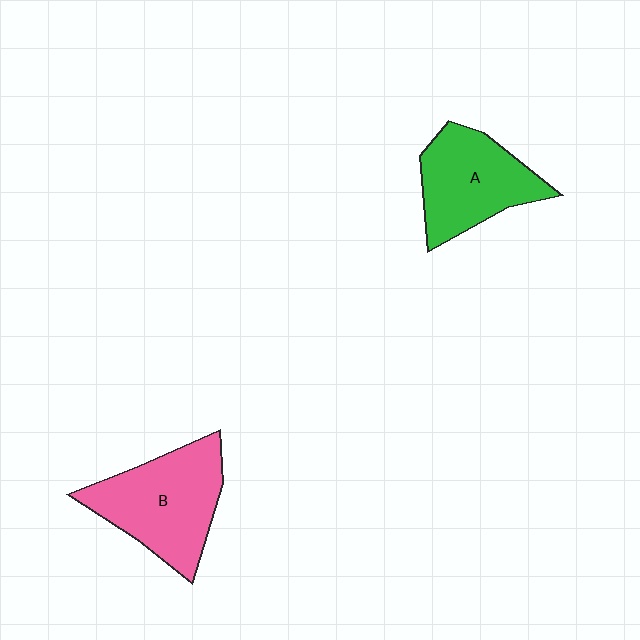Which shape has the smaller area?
Shape A (green).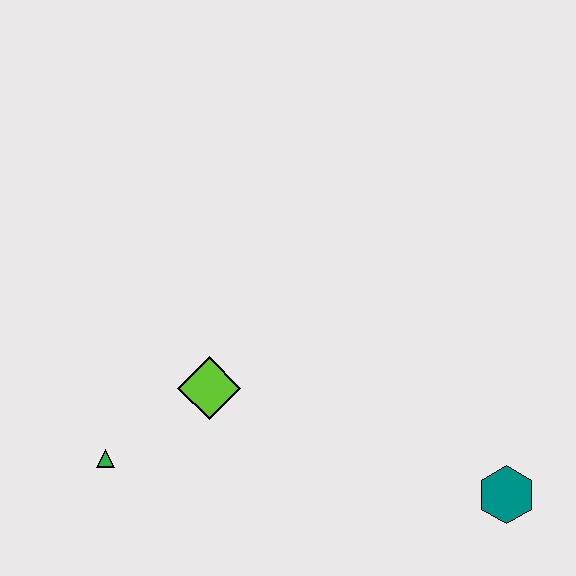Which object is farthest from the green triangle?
The teal hexagon is farthest from the green triangle.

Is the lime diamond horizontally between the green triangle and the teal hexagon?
Yes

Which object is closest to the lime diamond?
The green triangle is closest to the lime diamond.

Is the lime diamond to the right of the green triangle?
Yes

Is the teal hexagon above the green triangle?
No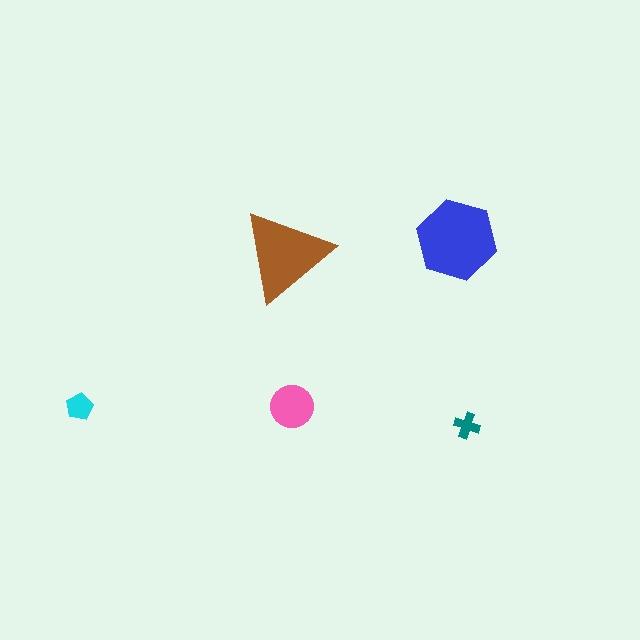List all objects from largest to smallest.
The blue hexagon, the brown triangle, the pink circle, the cyan pentagon, the teal cross.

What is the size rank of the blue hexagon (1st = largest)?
1st.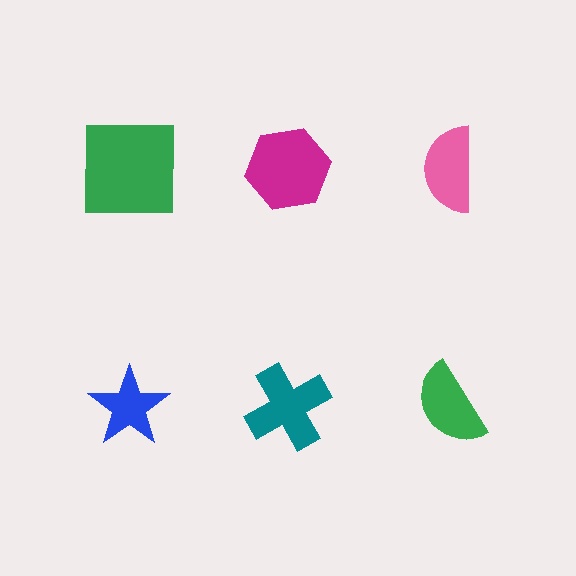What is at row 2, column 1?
A blue star.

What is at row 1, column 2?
A magenta hexagon.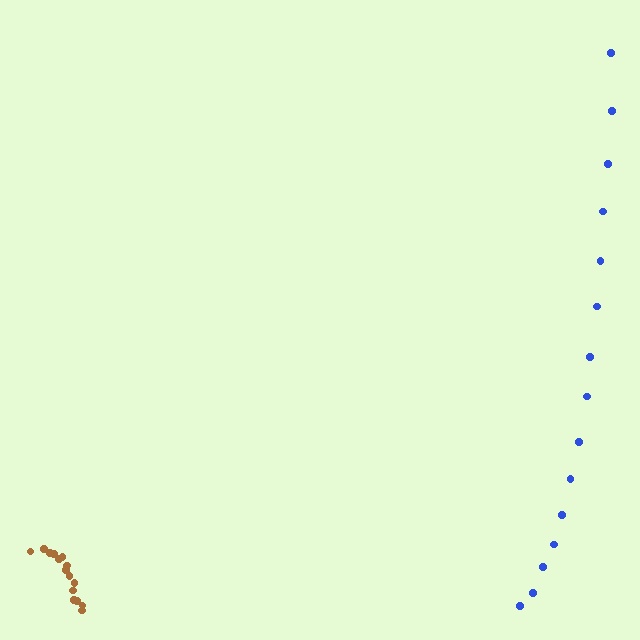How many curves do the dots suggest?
There are 2 distinct paths.